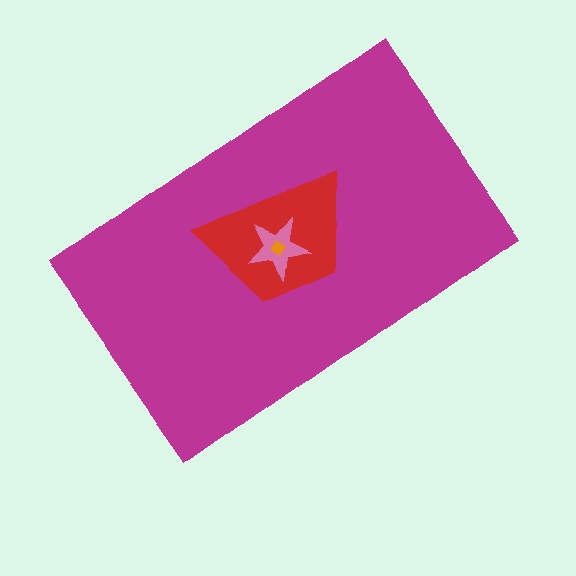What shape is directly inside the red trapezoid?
The pink star.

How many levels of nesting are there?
4.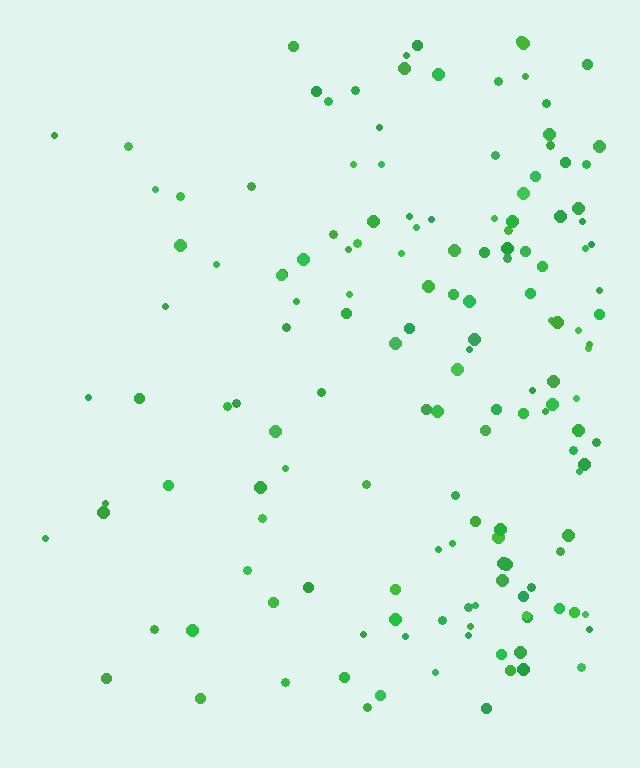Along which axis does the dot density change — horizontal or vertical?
Horizontal.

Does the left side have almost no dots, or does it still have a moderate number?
Still a moderate number, just noticeably fewer than the right.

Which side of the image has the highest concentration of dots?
The right.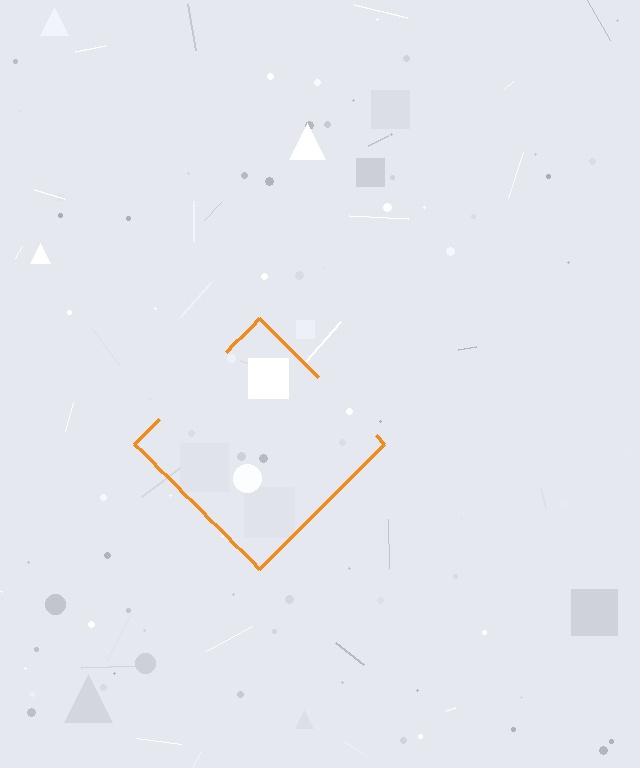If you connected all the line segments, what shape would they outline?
They would outline a diamond.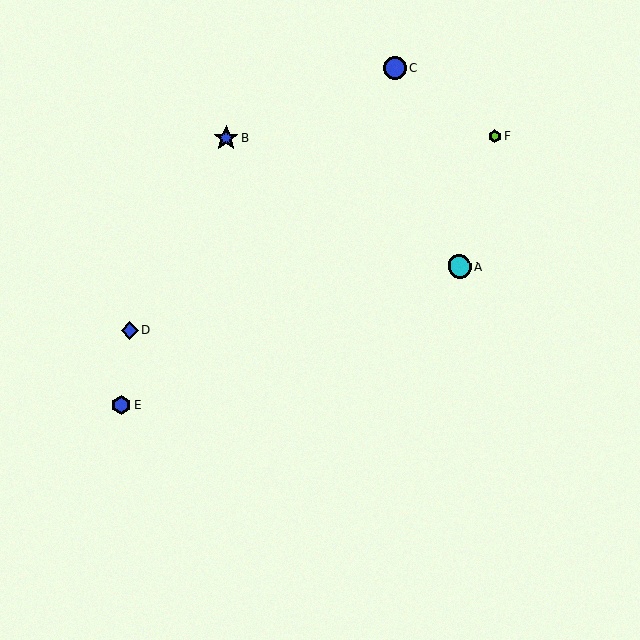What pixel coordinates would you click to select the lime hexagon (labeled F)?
Click at (495, 137) to select the lime hexagon F.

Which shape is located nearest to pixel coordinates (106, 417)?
The blue hexagon (labeled E) at (121, 405) is nearest to that location.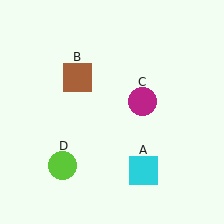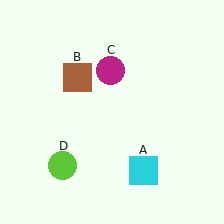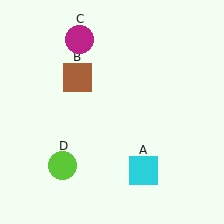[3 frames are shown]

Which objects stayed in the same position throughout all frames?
Cyan square (object A) and brown square (object B) and lime circle (object D) remained stationary.